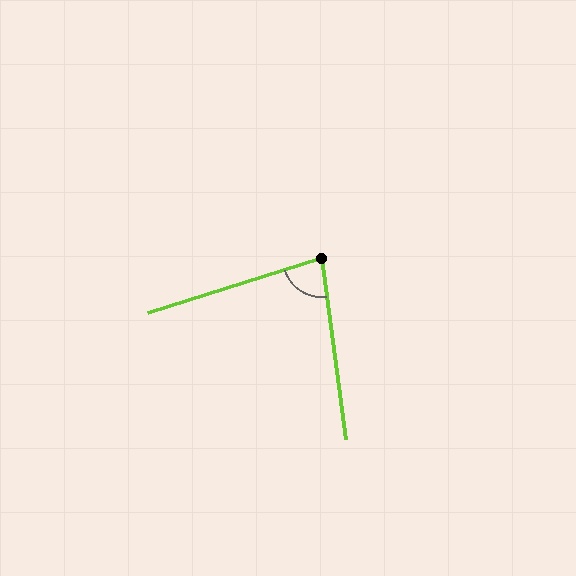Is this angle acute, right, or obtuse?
It is acute.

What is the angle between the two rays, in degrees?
Approximately 80 degrees.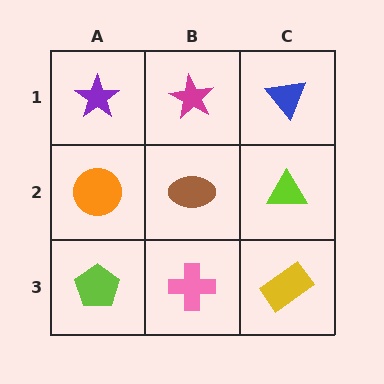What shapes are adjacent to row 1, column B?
A brown ellipse (row 2, column B), a purple star (row 1, column A), a blue triangle (row 1, column C).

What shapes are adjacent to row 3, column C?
A lime triangle (row 2, column C), a pink cross (row 3, column B).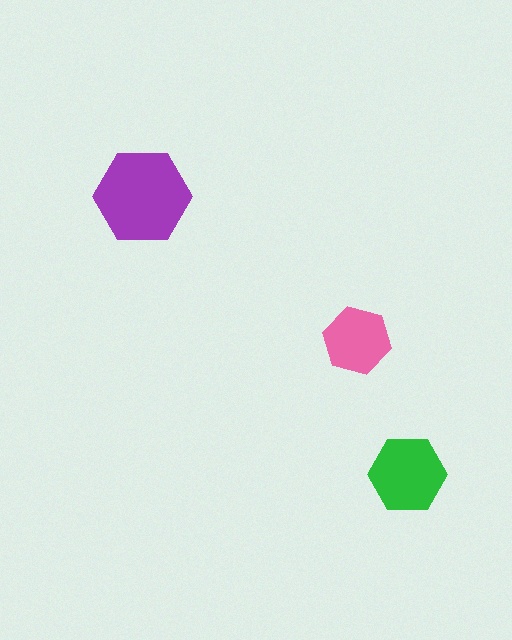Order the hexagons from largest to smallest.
the purple one, the green one, the pink one.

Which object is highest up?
The purple hexagon is topmost.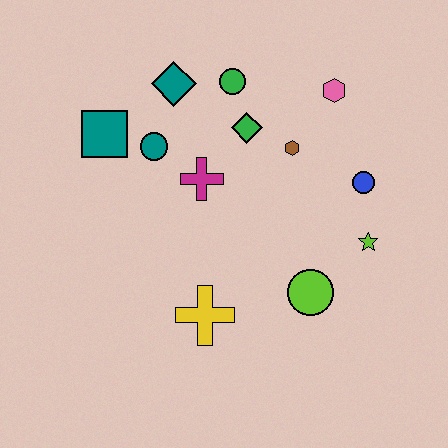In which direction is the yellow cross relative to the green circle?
The yellow cross is below the green circle.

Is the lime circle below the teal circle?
Yes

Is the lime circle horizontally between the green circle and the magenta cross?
No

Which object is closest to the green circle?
The green diamond is closest to the green circle.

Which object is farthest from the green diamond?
The yellow cross is farthest from the green diamond.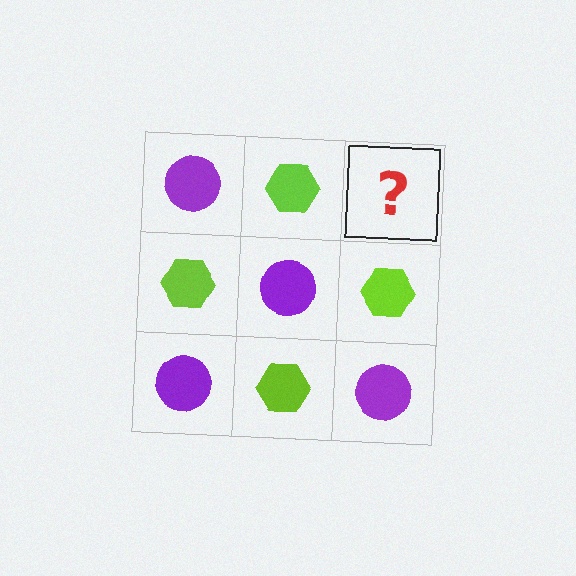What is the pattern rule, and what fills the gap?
The rule is that it alternates purple circle and lime hexagon in a checkerboard pattern. The gap should be filled with a purple circle.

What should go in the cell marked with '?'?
The missing cell should contain a purple circle.